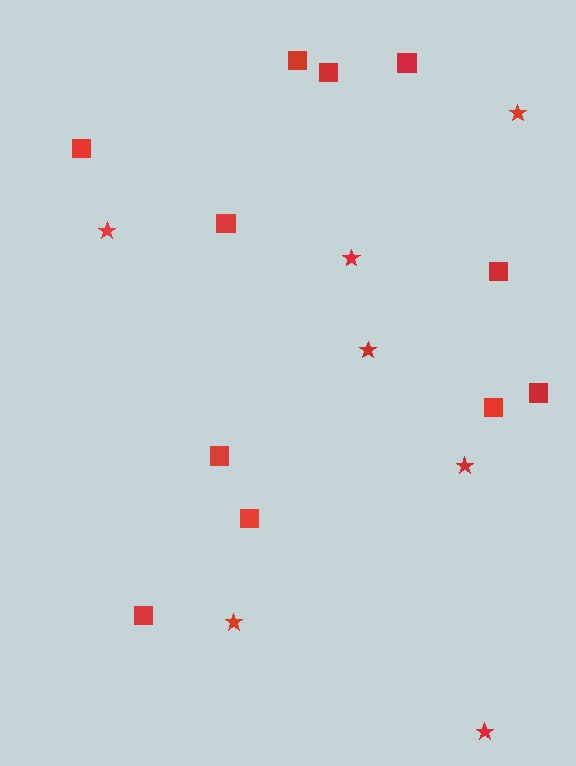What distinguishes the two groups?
There are 2 groups: one group of stars (7) and one group of squares (11).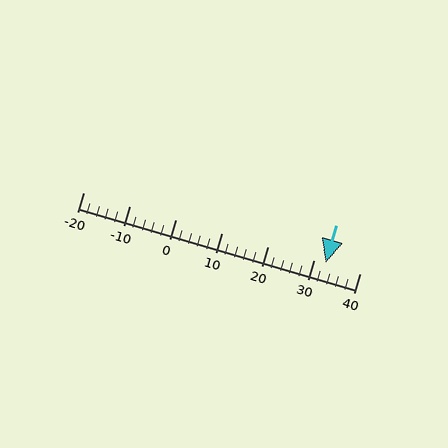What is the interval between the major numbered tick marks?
The major tick marks are spaced 10 units apart.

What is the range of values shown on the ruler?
The ruler shows values from -20 to 40.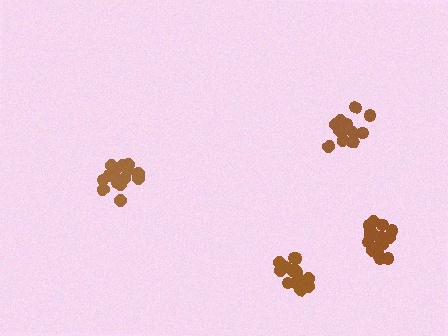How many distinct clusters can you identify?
There are 4 distinct clusters.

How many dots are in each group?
Group 1: 16 dots, Group 2: 17 dots, Group 3: 13 dots, Group 4: 16 dots (62 total).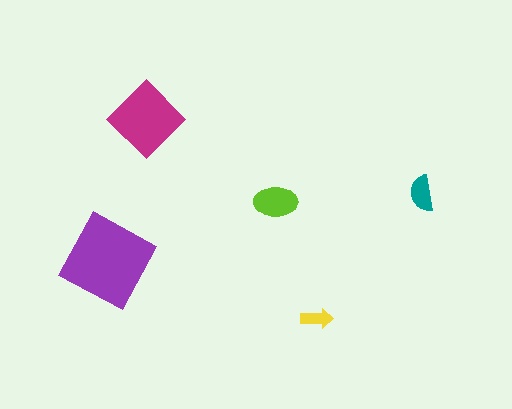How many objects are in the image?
There are 5 objects in the image.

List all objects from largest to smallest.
The purple square, the magenta diamond, the lime ellipse, the teal semicircle, the yellow arrow.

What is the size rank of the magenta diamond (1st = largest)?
2nd.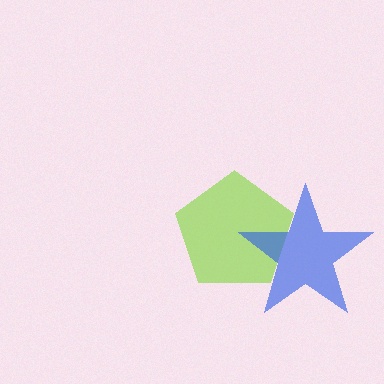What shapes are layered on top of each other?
The layered shapes are: a lime pentagon, a blue star.